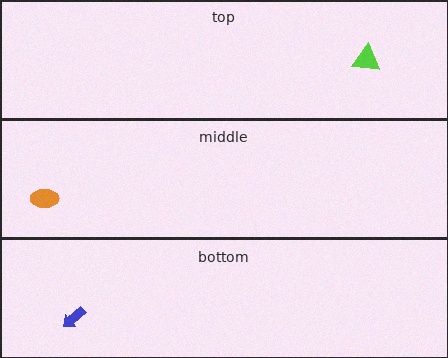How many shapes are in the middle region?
1.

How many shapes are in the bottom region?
1.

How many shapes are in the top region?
1.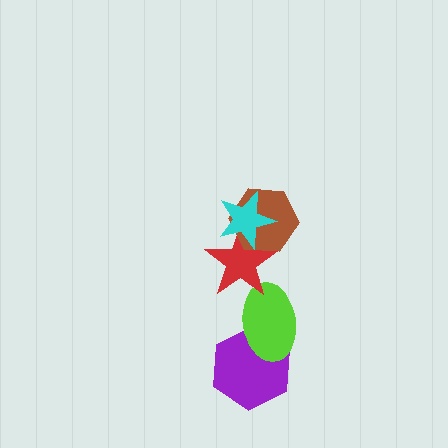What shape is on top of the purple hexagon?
The lime ellipse is on top of the purple hexagon.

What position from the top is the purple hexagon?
The purple hexagon is 5th from the top.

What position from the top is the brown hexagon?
The brown hexagon is 2nd from the top.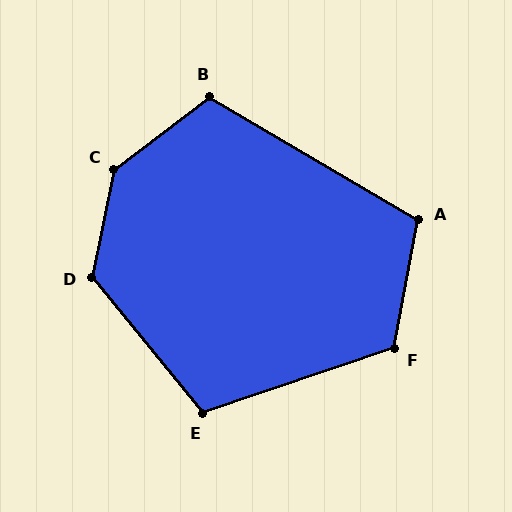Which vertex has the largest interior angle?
C, at approximately 139 degrees.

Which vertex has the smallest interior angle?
A, at approximately 110 degrees.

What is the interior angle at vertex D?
Approximately 129 degrees (obtuse).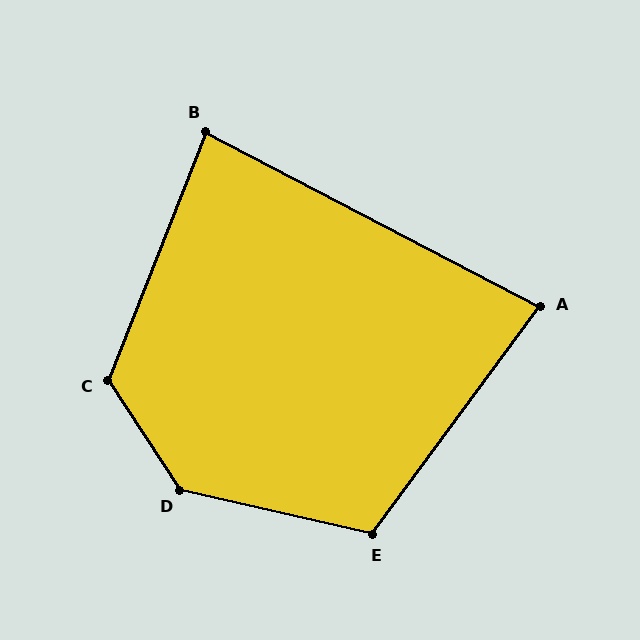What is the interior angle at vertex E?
Approximately 114 degrees (obtuse).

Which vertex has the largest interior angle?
D, at approximately 136 degrees.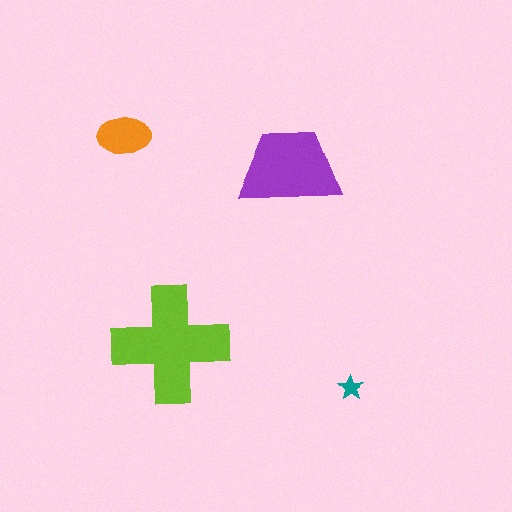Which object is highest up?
The orange ellipse is topmost.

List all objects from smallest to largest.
The teal star, the orange ellipse, the purple trapezoid, the lime cross.